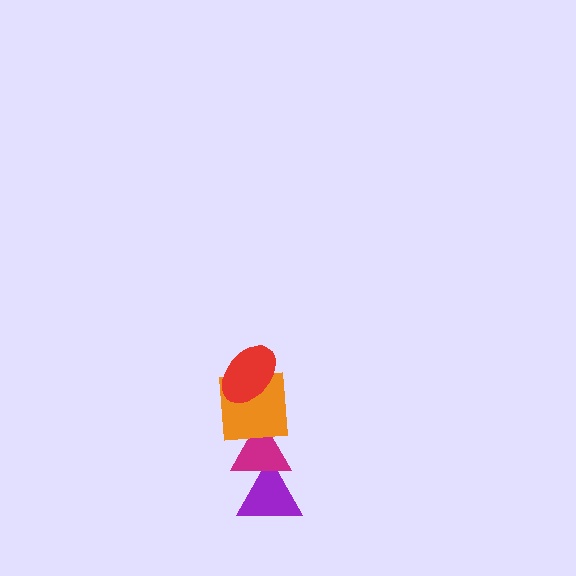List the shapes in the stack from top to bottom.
From top to bottom: the red ellipse, the orange square, the magenta triangle, the purple triangle.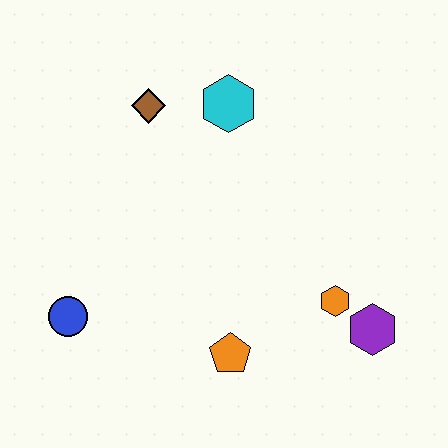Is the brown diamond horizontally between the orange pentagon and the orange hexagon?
No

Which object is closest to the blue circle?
The orange pentagon is closest to the blue circle.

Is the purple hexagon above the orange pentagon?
Yes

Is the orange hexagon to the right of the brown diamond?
Yes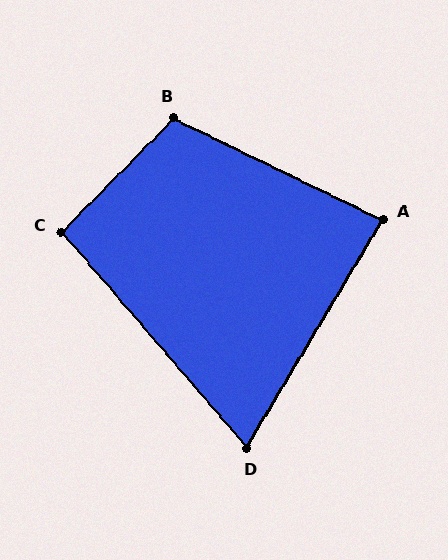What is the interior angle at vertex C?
Approximately 95 degrees (approximately right).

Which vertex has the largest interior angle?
B, at approximately 108 degrees.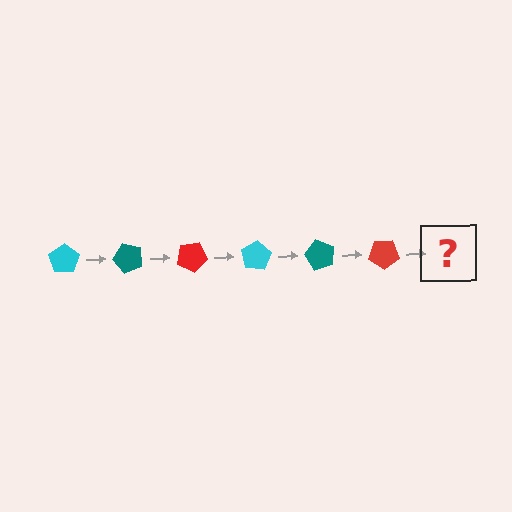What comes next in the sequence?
The next element should be a cyan pentagon, rotated 300 degrees from the start.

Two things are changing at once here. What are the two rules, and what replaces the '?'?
The two rules are that it rotates 50 degrees each step and the color cycles through cyan, teal, and red. The '?' should be a cyan pentagon, rotated 300 degrees from the start.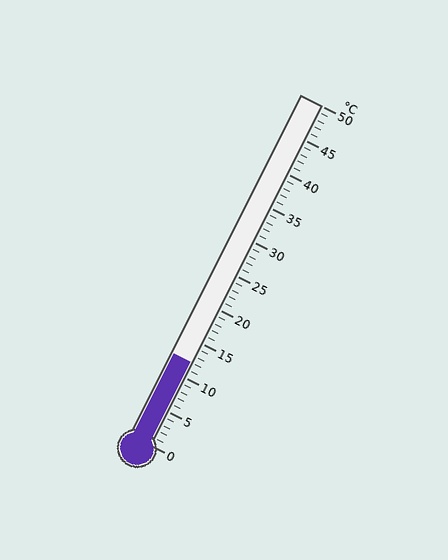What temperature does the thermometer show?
The thermometer shows approximately 12°C.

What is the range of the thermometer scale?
The thermometer scale ranges from 0°C to 50°C.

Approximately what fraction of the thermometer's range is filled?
The thermometer is filled to approximately 25% of its range.